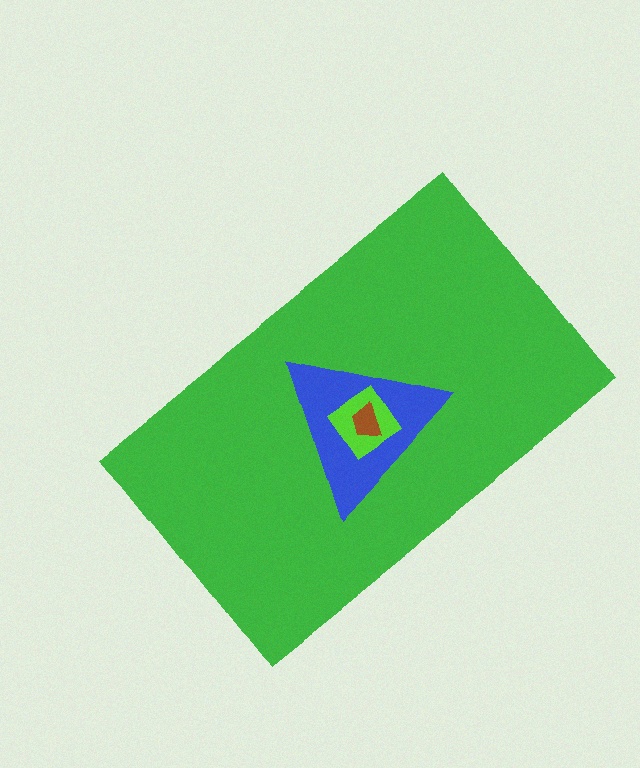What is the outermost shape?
The green rectangle.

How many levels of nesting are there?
4.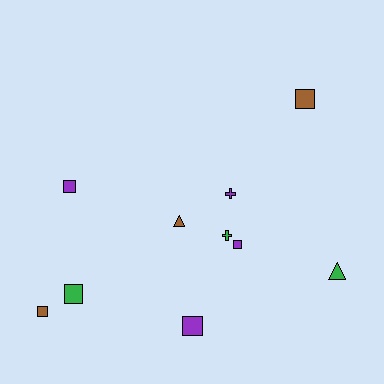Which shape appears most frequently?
Square, with 6 objects.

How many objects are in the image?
There are 10 objects.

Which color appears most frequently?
Purple, with 4 objects.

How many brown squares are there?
There are 2 brown squares.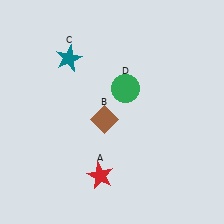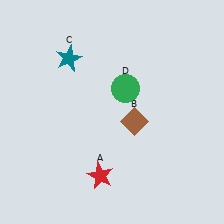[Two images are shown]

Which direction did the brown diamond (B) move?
The brown diamond (B) moved right.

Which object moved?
The brown diamond (B) moved right.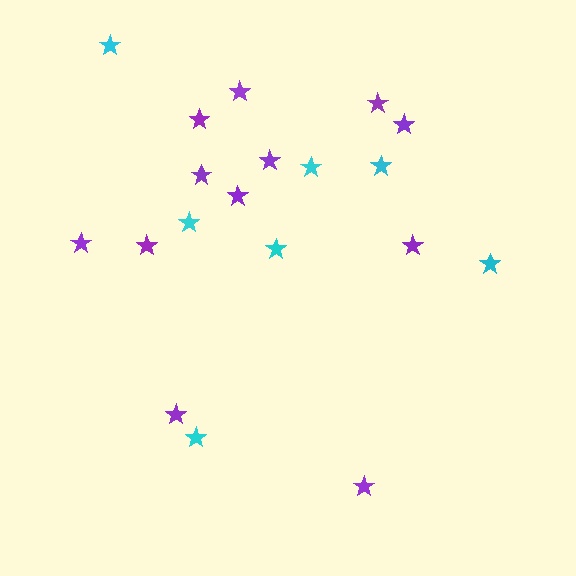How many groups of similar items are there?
There are 2 groups: one group of cyan stars (7) and one group of purple stars (12).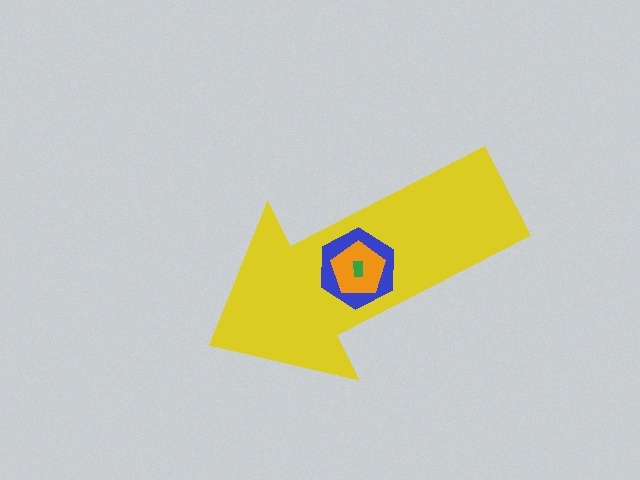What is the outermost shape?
The yellow arrow.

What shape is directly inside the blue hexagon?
The orange pentagon.